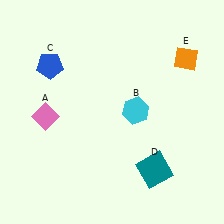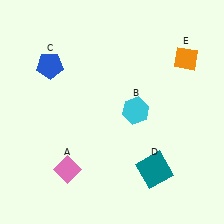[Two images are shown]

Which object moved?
The pink diamond (A) moved down.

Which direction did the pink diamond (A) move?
The pink diamond (A) moved down.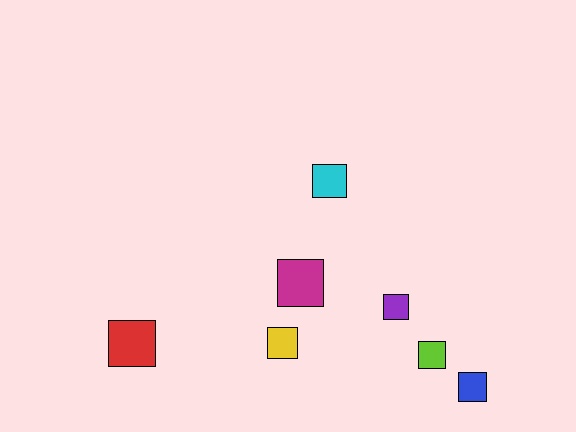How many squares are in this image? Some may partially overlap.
There are 7 squares.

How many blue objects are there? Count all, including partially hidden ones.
There is 1 blue object.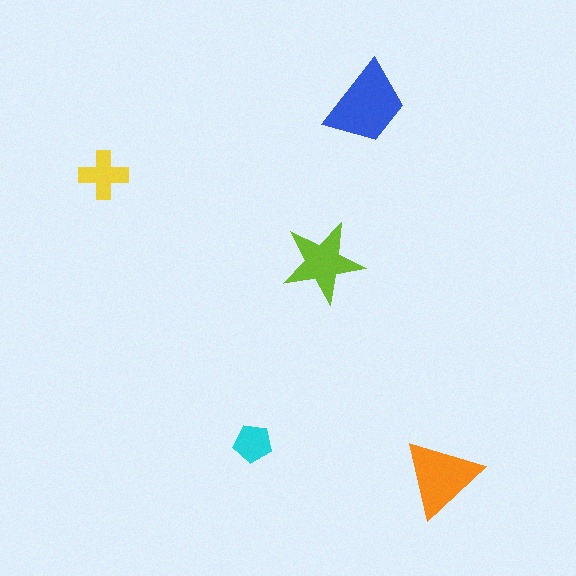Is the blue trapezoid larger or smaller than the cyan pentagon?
Larger.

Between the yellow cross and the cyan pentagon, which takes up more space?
The yellow cross.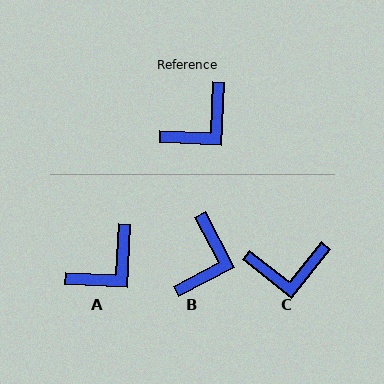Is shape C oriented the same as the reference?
No, it is off by about 36 degrees.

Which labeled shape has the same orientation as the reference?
A.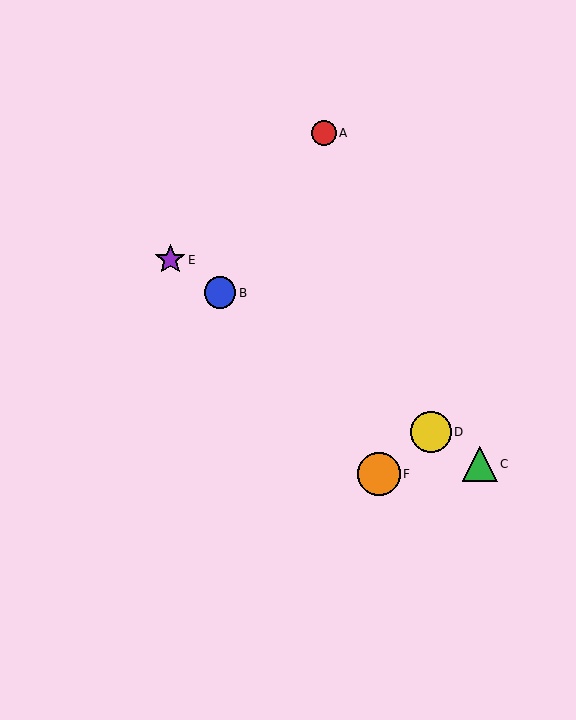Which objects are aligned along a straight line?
Objects B, C, D, E are aligned along a straight line.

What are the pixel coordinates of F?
Object F is at (379, 474).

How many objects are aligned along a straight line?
4 objects (B, C, D, E) are aligned along a straight line.